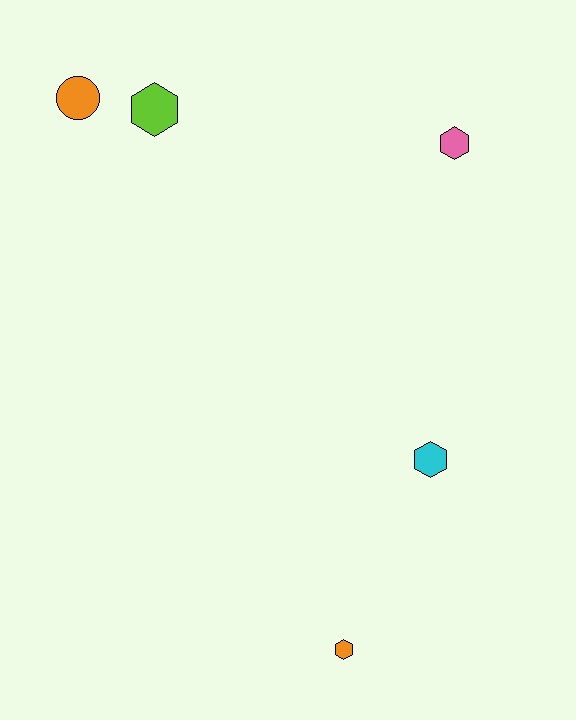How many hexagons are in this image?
There are 4 hexagons.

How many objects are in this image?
There are 5 objects.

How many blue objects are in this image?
There are no blue objects.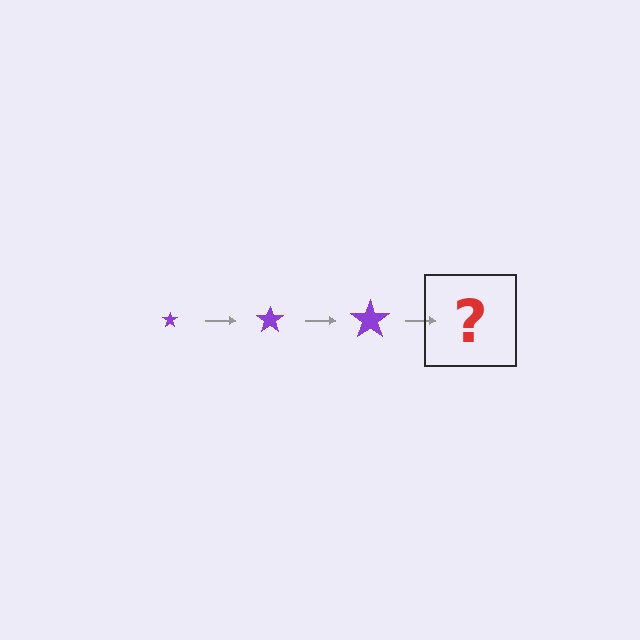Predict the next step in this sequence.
The next step is a purple star, larger than the previous one.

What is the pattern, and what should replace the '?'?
The pattern is that the star gets progressively larger each step. The '?' should be a purple star, larger than the previous one.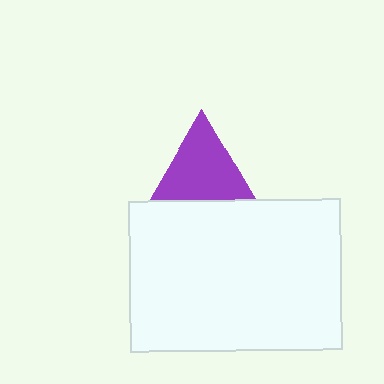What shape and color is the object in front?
The object in front is a white rectangle.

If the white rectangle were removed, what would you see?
You would see the complete purple triangle.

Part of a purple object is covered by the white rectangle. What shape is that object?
It is a triangle.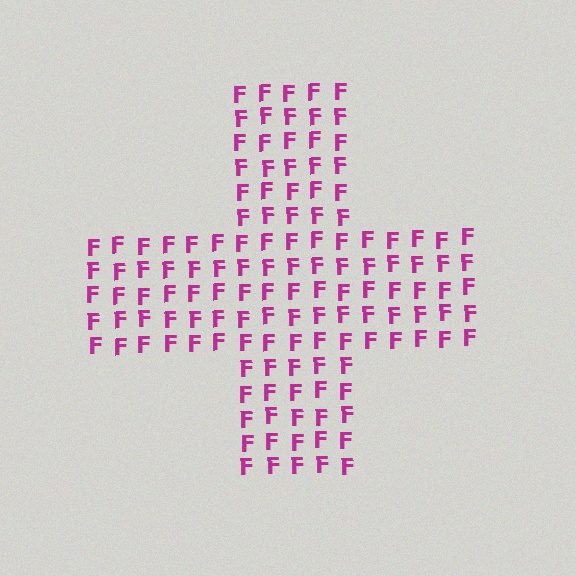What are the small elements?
The small elements are letter F's.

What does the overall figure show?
The overall figure shows a cross.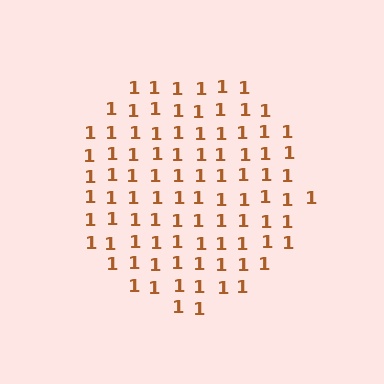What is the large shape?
The large shape is a circle.